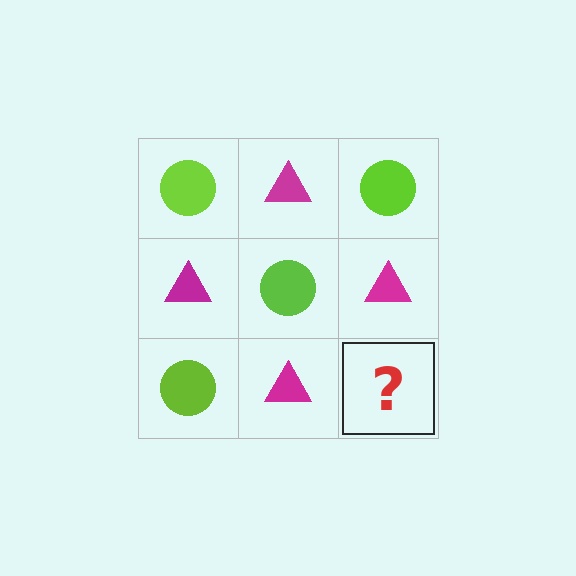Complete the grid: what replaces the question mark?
The question mark should be replaced with a lime circle.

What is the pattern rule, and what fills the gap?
The rule is that it alternates lime circle and magenta triangle in a checkerboard pattern. The gap should be filled with a lime circle.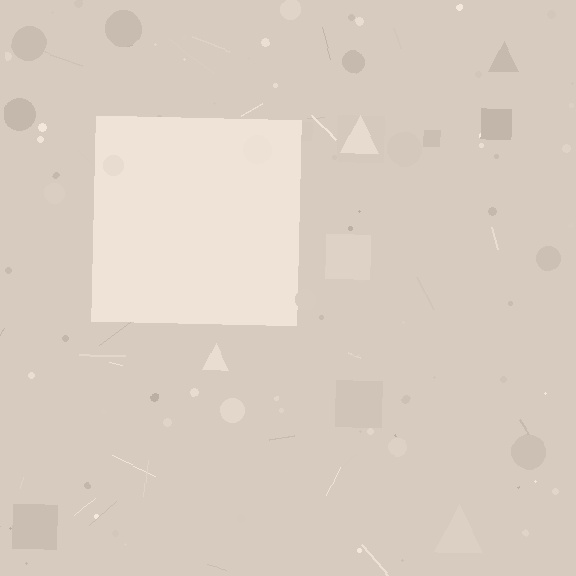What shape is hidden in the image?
A square is hidden in the image.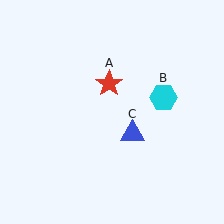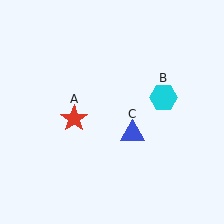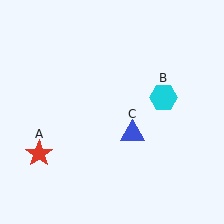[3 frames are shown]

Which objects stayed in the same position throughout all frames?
Cyan hexagon (object B) and blue triangle (object C) remained stationary.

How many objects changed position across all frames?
1 object changed position: red star (object A).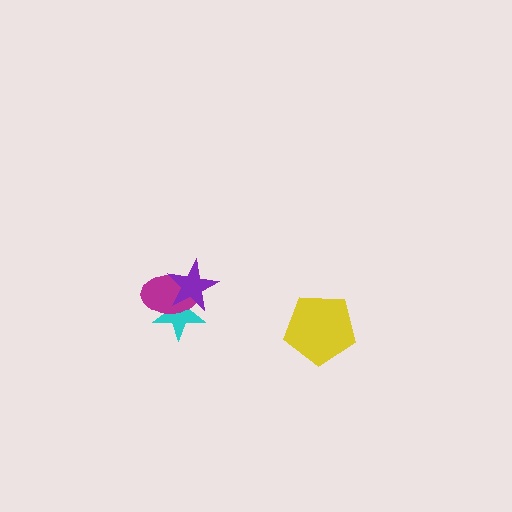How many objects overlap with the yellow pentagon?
0 objects overlap with the yellow pentagon.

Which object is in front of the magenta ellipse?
The purple star is in front of the magenta ellipse.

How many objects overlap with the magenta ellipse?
2 objects overlap with the magenta ellipse.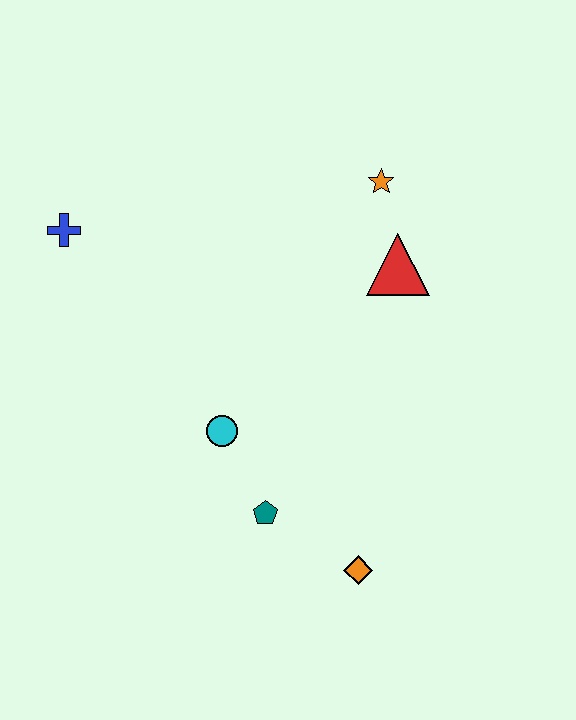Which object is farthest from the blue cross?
The orange diamond is farthest from the blue cross.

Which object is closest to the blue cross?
The cyan circle is closest to the blue cross.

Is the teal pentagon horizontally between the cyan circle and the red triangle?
Yes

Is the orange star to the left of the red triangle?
Yes